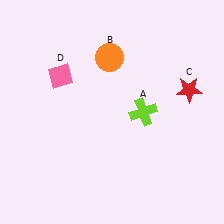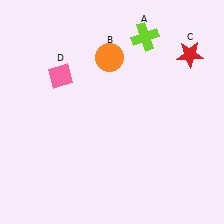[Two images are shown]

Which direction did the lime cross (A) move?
The lime cross (A) moved up.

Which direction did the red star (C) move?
The red star (C) moved up.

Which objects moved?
The objects that moved are: the lime cross (A), the red star (C).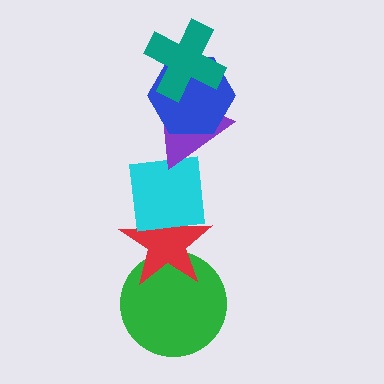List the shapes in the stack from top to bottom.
From top to bottom: the teal cross, the blue hexagon, the purple triangle, the cyan square, the red star, the green circle.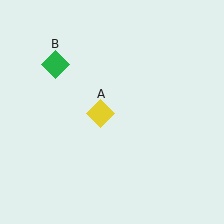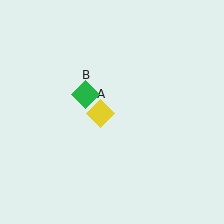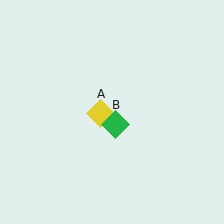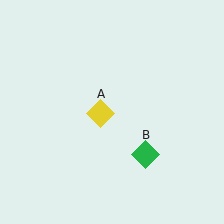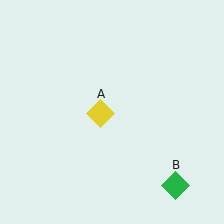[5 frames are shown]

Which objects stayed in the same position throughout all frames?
Yellow diamond (object A) remained stationary.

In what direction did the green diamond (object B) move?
The green diamond (object B) moved down and to the right.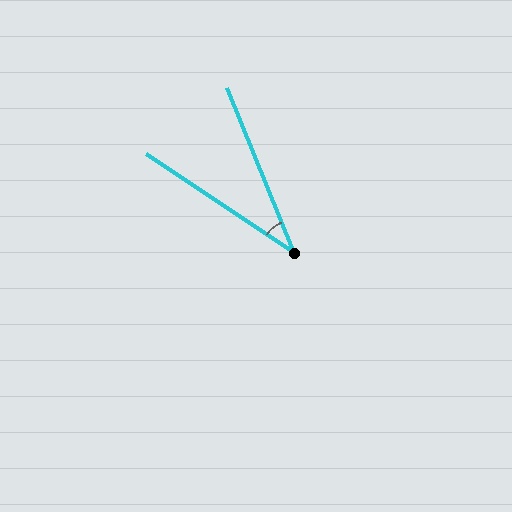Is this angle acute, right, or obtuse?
It is acute.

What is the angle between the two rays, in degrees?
Approximately 34 degrees.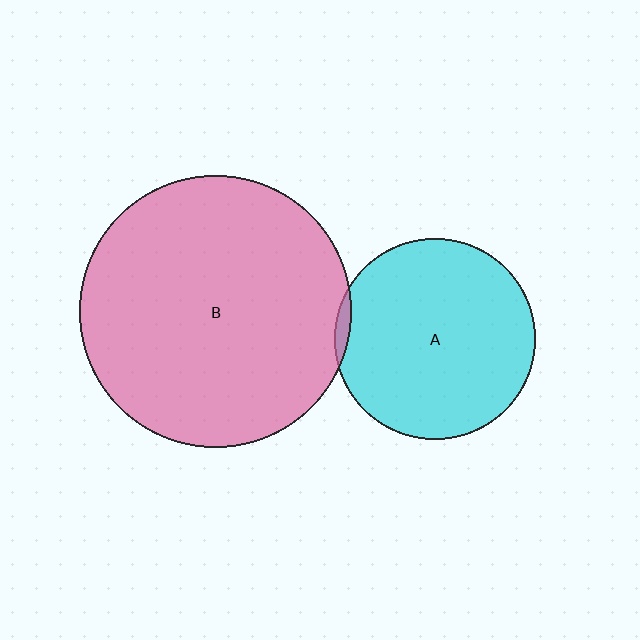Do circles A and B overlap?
Yes.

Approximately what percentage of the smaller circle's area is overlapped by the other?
Approximately 5%.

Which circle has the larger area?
Circle B (pink).